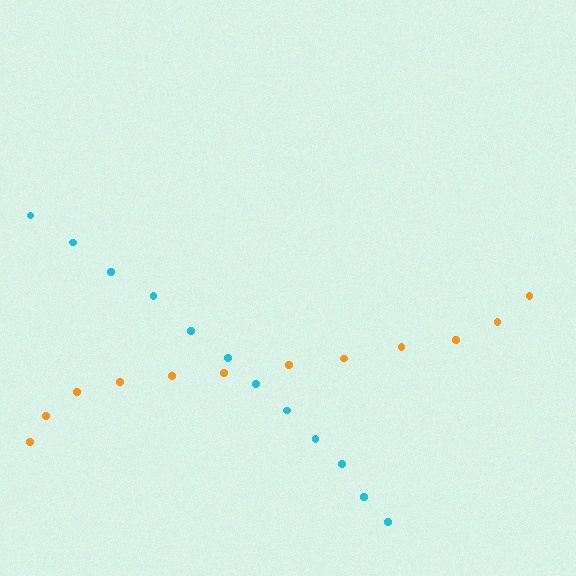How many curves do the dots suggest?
There are 2 distinct paths.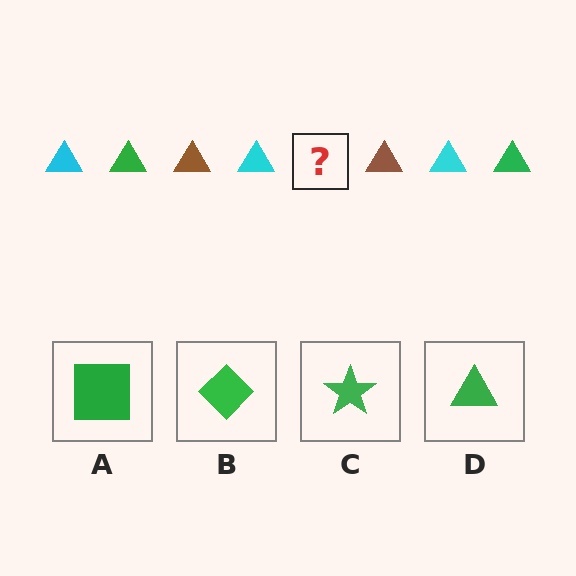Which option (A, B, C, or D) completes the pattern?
D.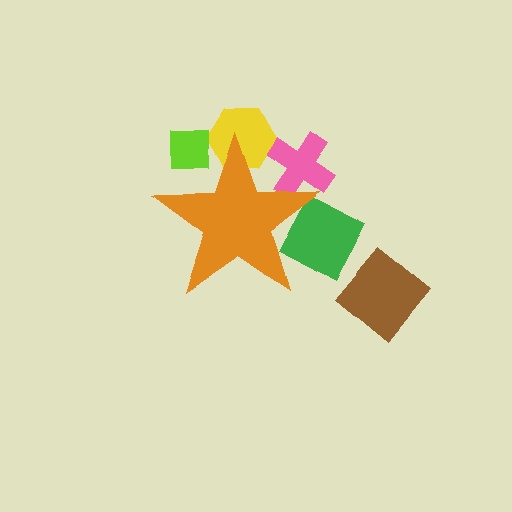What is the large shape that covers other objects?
An orange star.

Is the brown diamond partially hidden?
No, the brown diamond is fully visible.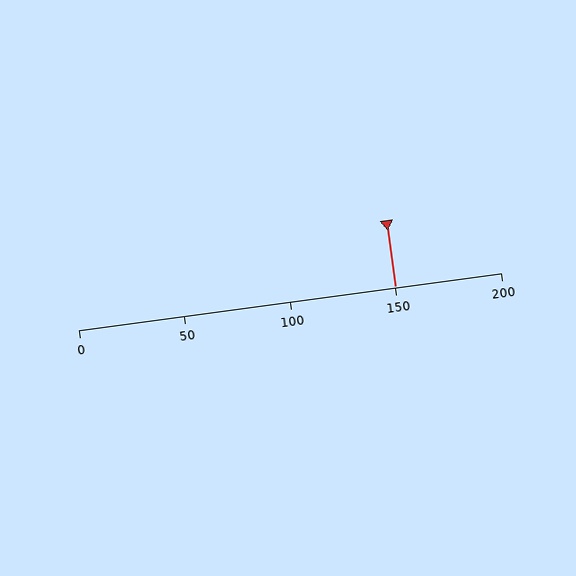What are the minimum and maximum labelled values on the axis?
The axis runs from 0 to 200.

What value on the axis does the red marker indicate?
The marker indicates approximately 150.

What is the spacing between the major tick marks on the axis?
The major ticks are spaced 50 apart.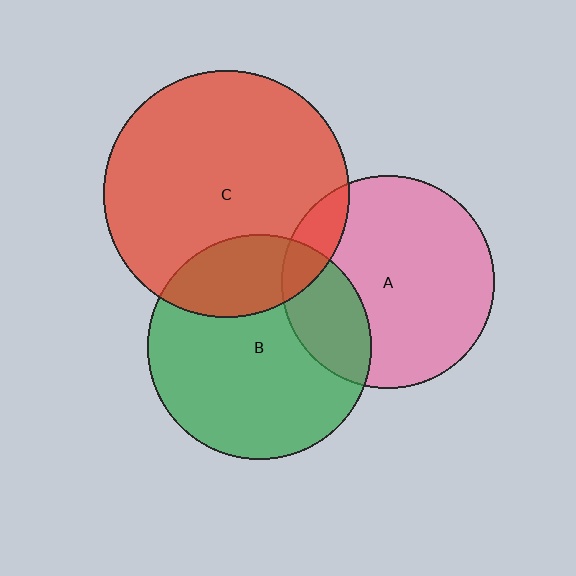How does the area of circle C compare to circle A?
Approximately 1.3 times.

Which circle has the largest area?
Circle C (red).